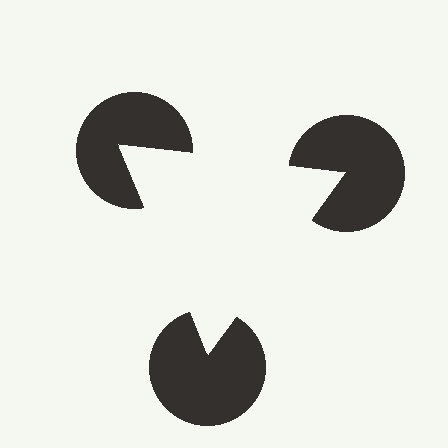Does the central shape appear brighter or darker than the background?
It typically appears slightly brighter than the background, even though no actual brightness change is drawn.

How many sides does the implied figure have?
3 sides.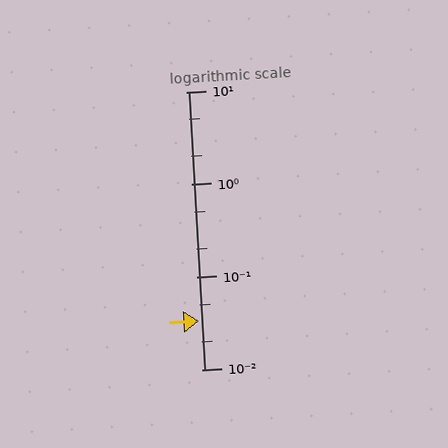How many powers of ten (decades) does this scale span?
The scale spans 3 decades, from 0.01 to 10.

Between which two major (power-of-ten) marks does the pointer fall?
The pointer is between 0.01 and 0.1.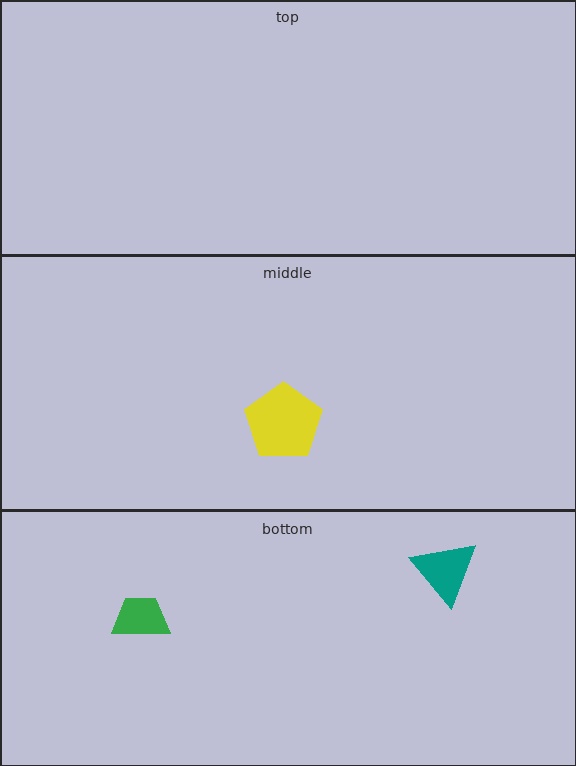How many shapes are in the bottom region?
2.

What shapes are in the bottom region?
The green trapezoid, the teal triangle.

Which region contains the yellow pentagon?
The middle region.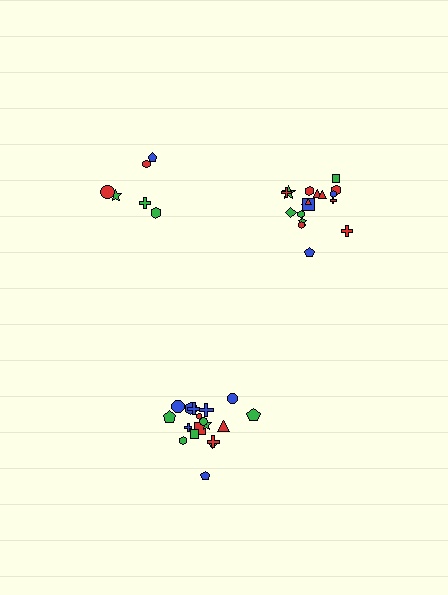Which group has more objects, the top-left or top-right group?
The top-right group.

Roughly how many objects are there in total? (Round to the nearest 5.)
Roughly 40 objects in total.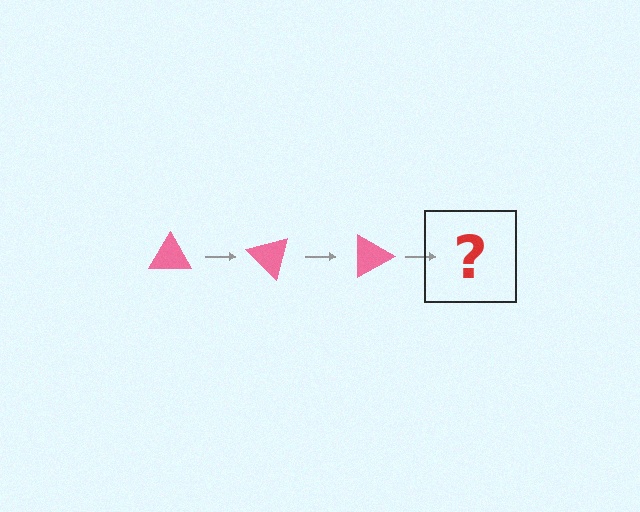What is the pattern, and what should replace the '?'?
The pattern is that the triangle rotates 45 degrees each step. The '?' should be a pink triangle rotated 135 degrees.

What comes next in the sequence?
The next element should be a pink triangle rotated 135 degrees.